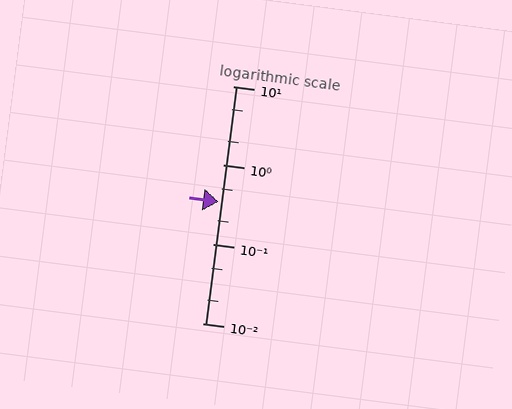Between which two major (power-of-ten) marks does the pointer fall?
The pointer is between 0.1 and 1.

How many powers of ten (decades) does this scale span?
The scale spans 3 decades, from 0.01 to 10.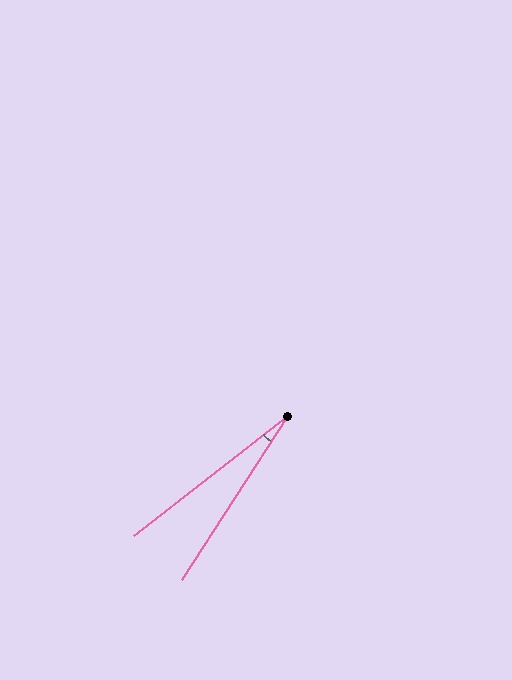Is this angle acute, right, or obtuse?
It is acute.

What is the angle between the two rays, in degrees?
Approximately 19 degrees.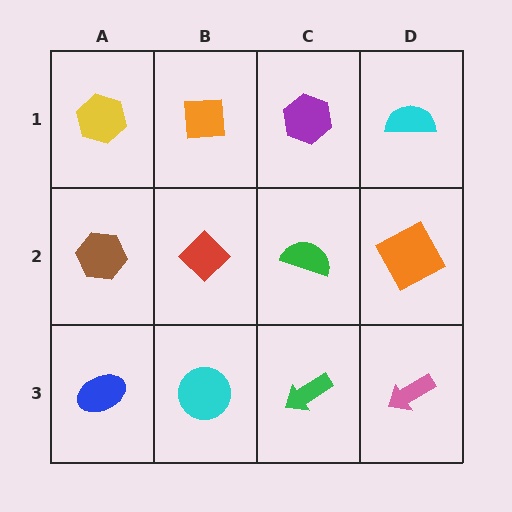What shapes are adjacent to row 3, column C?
A green semicircle (row 2, column C), a cyan circle (row 3, column B), a pink arrow (row 3, column D).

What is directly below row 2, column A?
A blue ellipse.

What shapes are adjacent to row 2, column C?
A purple hexagon (row 1, column C), a green arrow (row 3, column C), a red diamond (row 2, column B), an orange square (row 2, column D).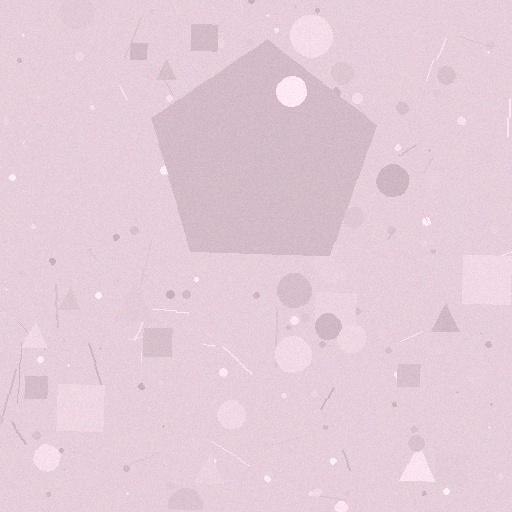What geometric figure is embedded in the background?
A pentagon is embedded in the background.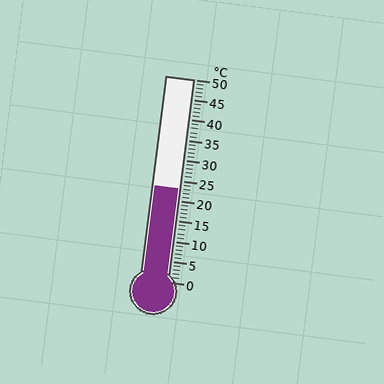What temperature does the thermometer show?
The thermometer shows approximately 23°C.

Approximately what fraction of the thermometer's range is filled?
The thermometer is filled to approximately 45% of its range.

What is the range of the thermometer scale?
The thermometer scale ranges from 0°C to 50°C.